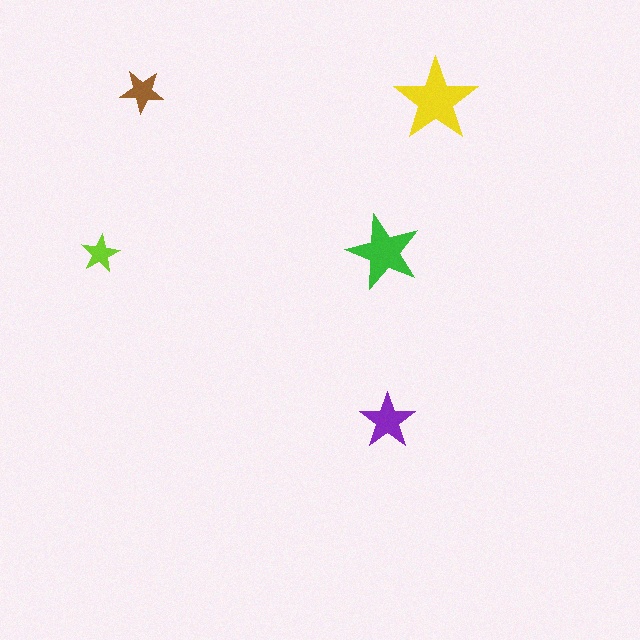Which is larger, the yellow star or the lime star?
The yellow one.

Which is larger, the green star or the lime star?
The green one.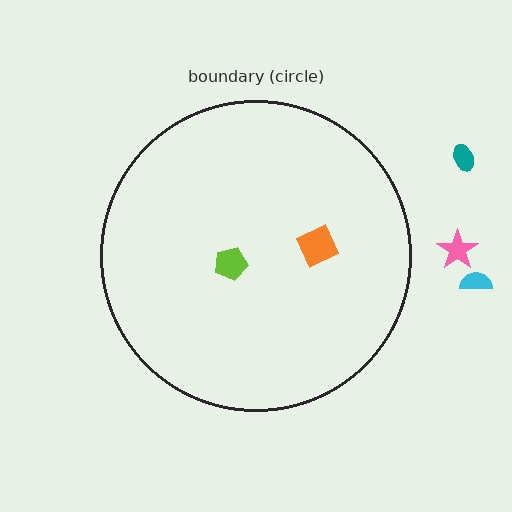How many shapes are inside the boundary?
2 inside, 3 outside.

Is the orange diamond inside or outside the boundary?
Inside.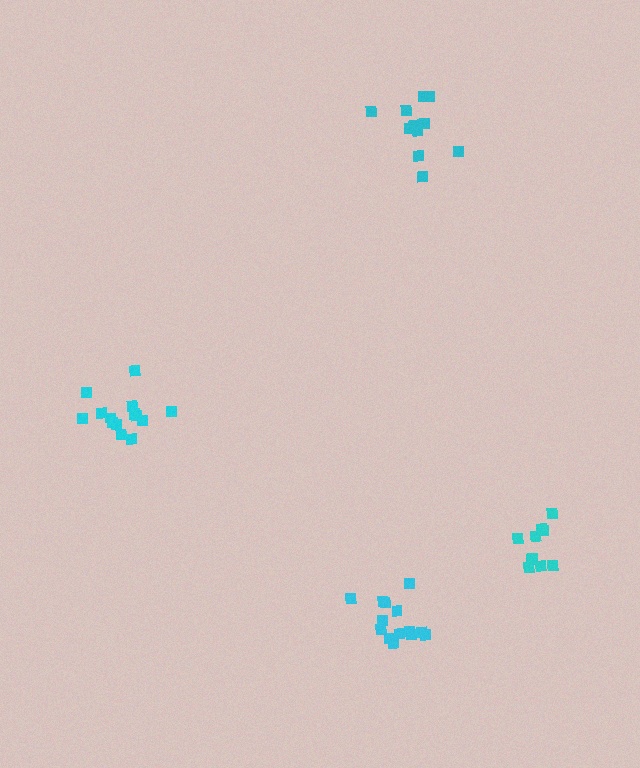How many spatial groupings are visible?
There are 4 spatial groupings.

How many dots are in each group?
Group 1: 14 dots, Group 2: 13 dots, Group 3: 14 dots, Group 4: 10 dots (51 total).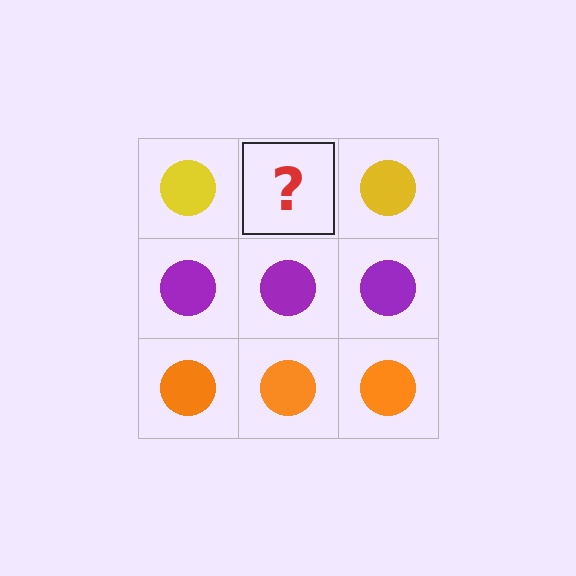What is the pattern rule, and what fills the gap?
The rule is that each row has a consistent color. The gap should be filled with a yellow circle.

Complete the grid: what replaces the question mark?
The question mark should be replaced with a yellow circle.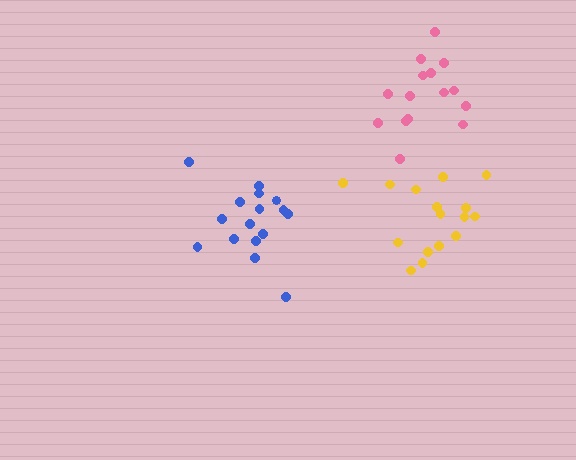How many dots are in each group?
Group 1: 16 dots, Group 2: 16 dots, Group 3: 15 dots (47 total).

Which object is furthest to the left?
The blue cluster is leftmost.